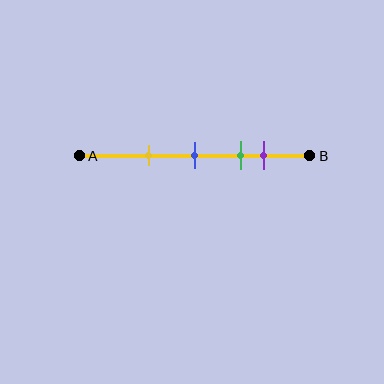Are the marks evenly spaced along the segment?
No, the marks are not evenly spaced.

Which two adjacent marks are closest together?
The green and purple marks are the closest adjacent pair.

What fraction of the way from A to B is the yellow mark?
The yellow mark is approximately 30% (0.3) of the way from A to B.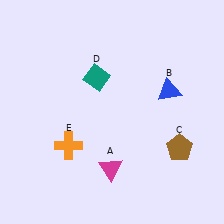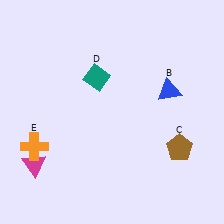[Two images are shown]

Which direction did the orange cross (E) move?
The orange cross (E) moved left.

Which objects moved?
The objects that moved are: the magenta triangle (A), the orange cross (E).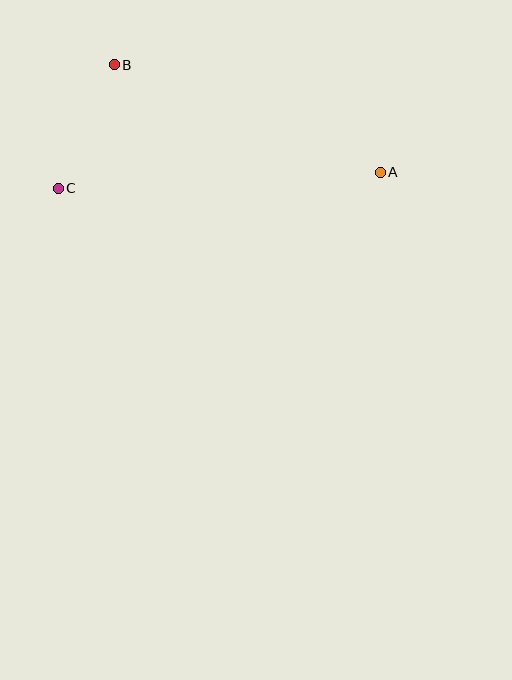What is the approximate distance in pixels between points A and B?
The distance between A and B is approximately 287 pixels.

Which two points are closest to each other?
Points B and C are closest to each other.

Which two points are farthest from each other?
Points A and C are farthest from each other.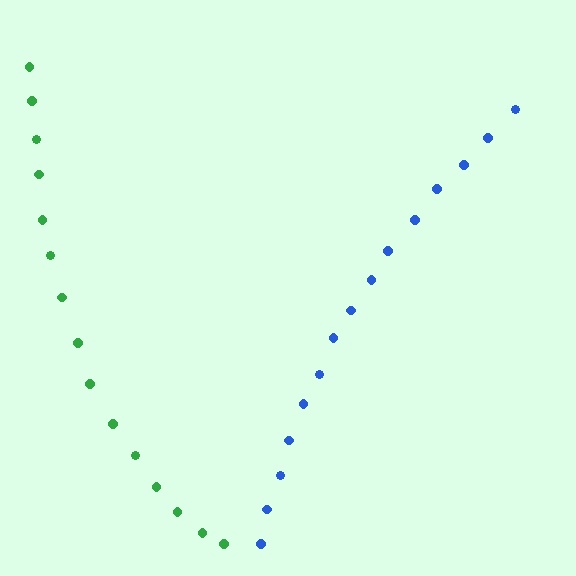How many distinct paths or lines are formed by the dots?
There are 2 distinct paths.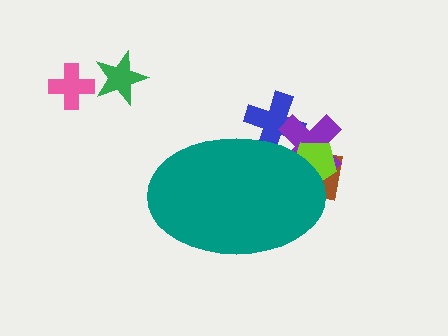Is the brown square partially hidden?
Yes, the brown square is partially hidden behind the teal ellipse.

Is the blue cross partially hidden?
Yes, the blue cross is partially hidden behind the teal ellipse.